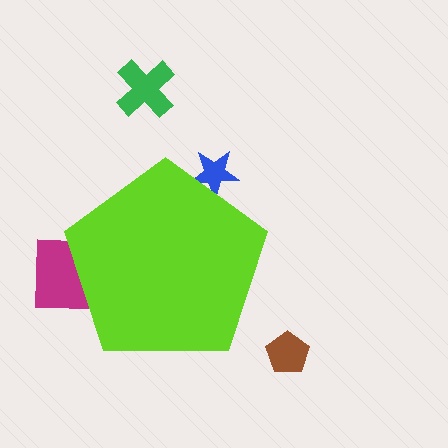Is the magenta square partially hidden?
Yes, the magenta square is partially hidden behind the lime pentagon.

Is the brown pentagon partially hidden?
No, the brown pentagon is fully visible.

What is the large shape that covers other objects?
A lime pentagon.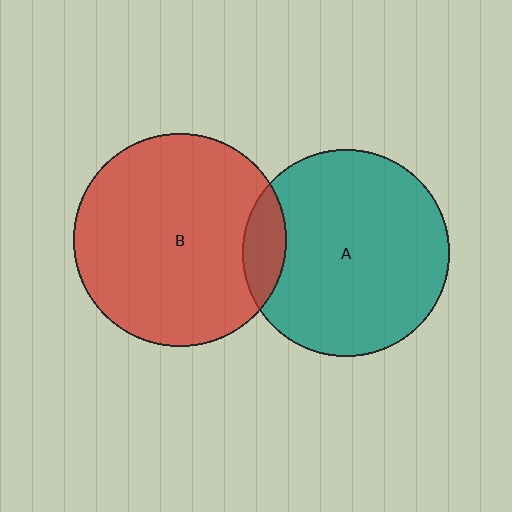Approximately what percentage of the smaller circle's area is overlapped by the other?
Approximately 10%.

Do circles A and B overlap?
Yes.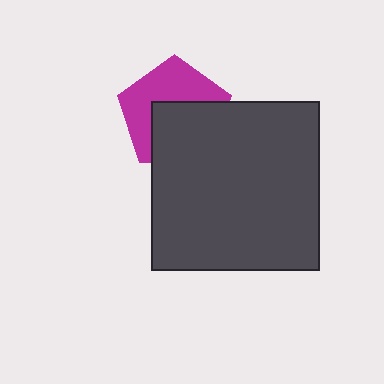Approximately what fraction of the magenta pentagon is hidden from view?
Roughly 49% of the magenta pentagon is hidden behind the dark gray square.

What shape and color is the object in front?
The object in front is a dark gray square.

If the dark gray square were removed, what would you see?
You would see the complete magenta pentagon.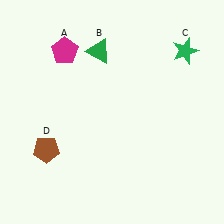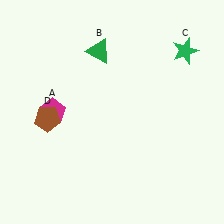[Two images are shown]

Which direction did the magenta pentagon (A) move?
The magenta pentagon (A) moved down.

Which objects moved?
The objects that moved are: the magenta pentagon (A), the brown pentagon (D).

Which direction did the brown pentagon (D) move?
The brown pentagon (D) moved up.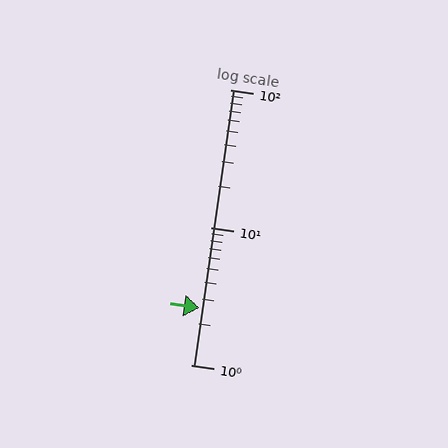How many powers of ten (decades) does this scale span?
The scale spans 2 decades, from 1 to 100.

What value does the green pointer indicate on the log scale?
The pointer indicates approximately 2.6.